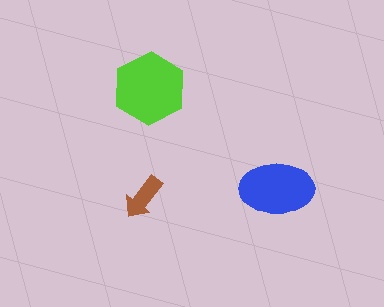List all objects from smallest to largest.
The brown arrow, the blue ellipse, the lime hexagon.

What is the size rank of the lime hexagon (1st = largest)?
1st.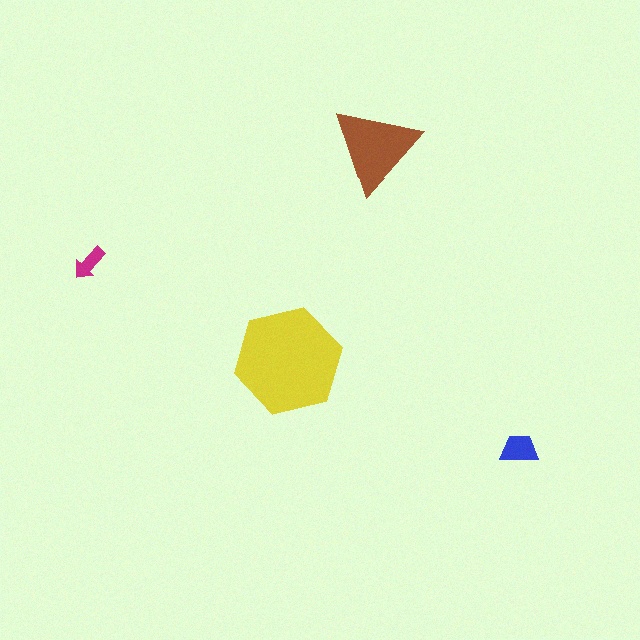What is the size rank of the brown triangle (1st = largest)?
2nd.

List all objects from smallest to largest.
The magenta arrow, the blue trapezoid, the brown triangle, the yellow hexagon.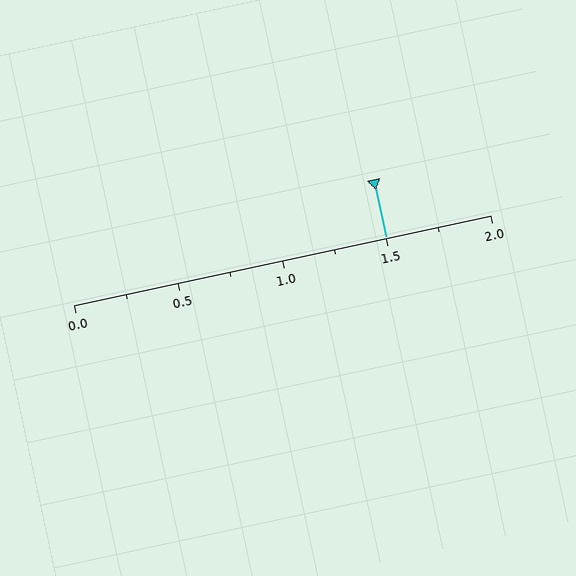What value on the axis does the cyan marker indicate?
The marker indicates approximately 1.5.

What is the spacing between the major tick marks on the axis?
The major ticks are spaced 0.5 apart.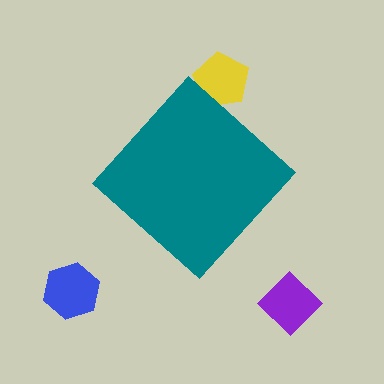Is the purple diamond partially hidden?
No, the purple diamond is fully visible.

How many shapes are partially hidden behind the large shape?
1 shape is partially hidden.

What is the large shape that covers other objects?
A teal diamond.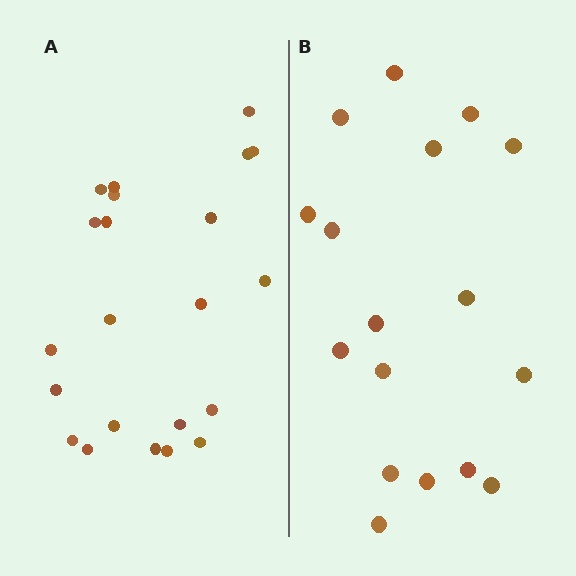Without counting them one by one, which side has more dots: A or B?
Region A (the left region) has more dots.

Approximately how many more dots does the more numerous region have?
Region A has about 5 more dots than region B.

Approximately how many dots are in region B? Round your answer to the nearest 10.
About 20 dots. (The exact count is 17, which rounds to 20.)